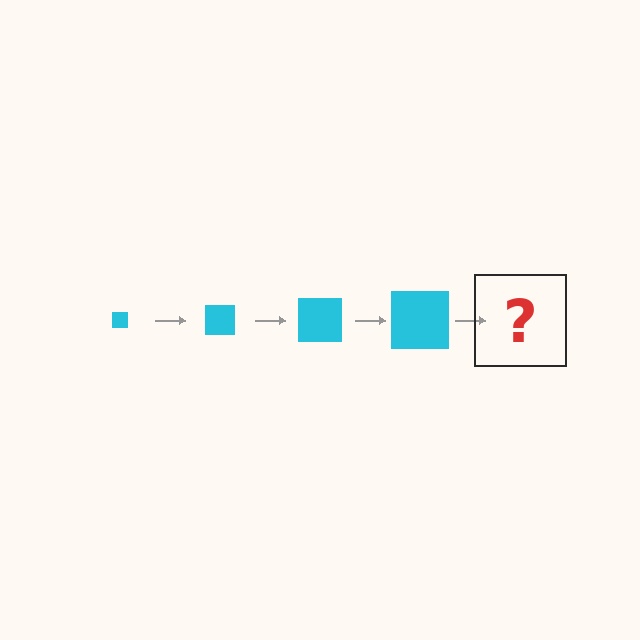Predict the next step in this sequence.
The next step is a cyan square, larger than the previous one.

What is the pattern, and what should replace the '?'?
The pattern is that the square gets progressively larger each step. The '?' should be a cyan square, larger than the previous one.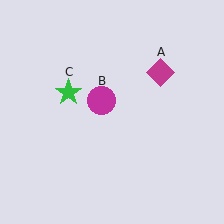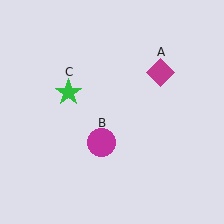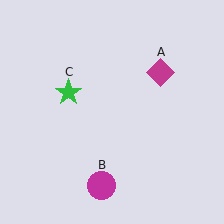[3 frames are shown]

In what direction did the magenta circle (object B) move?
The magenta circle (object B) moved down.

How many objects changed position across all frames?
1 object changed position: magenta circle (object B).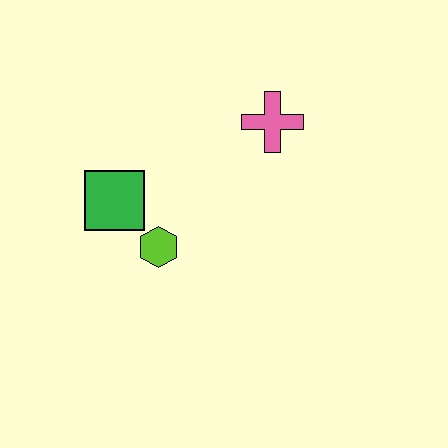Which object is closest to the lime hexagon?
The green square is closest to the lime hexagon.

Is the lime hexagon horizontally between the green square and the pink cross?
Yes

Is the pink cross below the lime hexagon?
No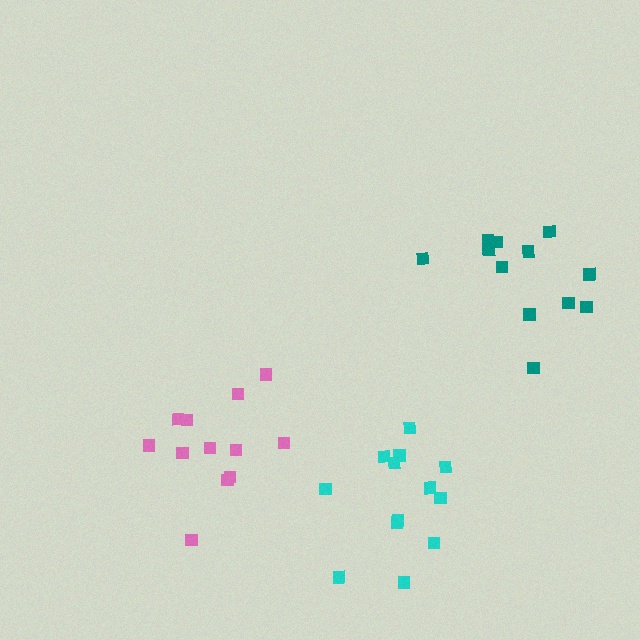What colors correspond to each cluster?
The clusters are colored: pink, cyan, teal.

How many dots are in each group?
Group 1: 12 dots, Group 2: 13 dots, Group 3: 12 dots (37 total).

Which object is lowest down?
The cyan cluster is bottommost.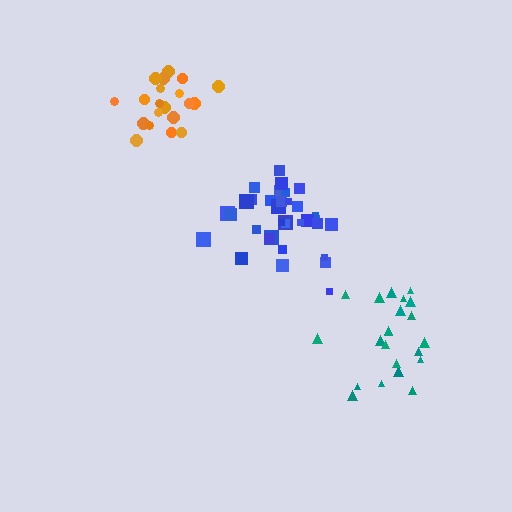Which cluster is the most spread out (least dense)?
Teal.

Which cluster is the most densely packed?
Orange.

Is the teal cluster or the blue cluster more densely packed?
Blue.